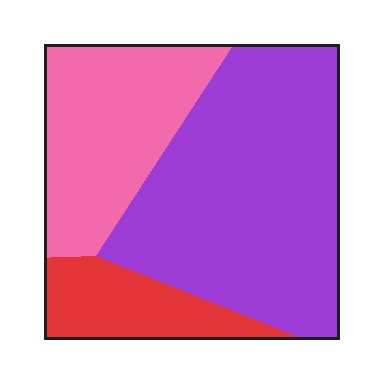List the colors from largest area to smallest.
From largest to smallest: purple, pink, red.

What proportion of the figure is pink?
Pink covers around 30% of the figure.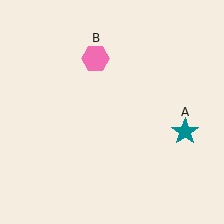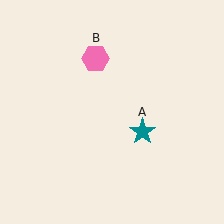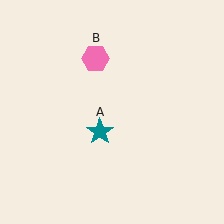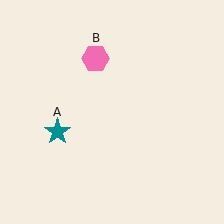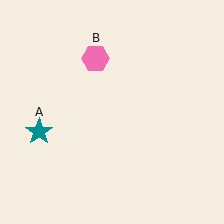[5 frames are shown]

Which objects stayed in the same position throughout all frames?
Pink hexagon (object B) remained stationary.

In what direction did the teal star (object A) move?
The teal star (object A) moved left.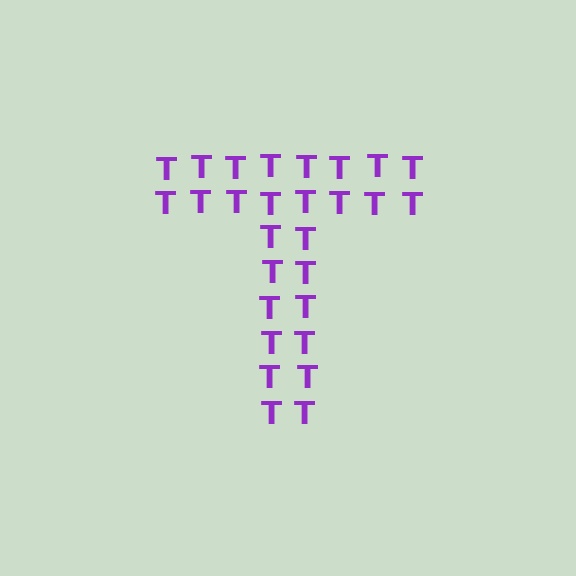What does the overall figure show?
The overall figure shows the letter T.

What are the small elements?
The small elements are letter T's.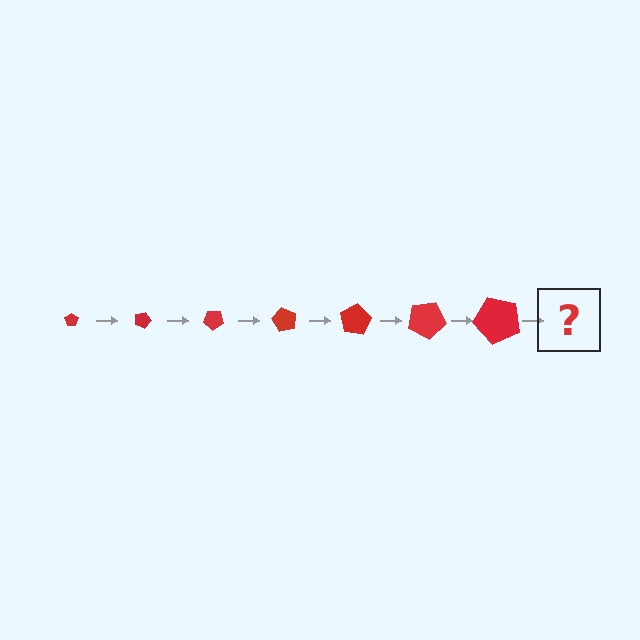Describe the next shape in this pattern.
It should be a pentagon, larger than the previous one and rotated 140 degrees from the start.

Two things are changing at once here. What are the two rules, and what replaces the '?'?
The two rules are that the pentagon grows larger each step and it rotates 20 degrees each step. The '?' should be a pentagon, larger than the previous one and rotated 140 degrees from the start.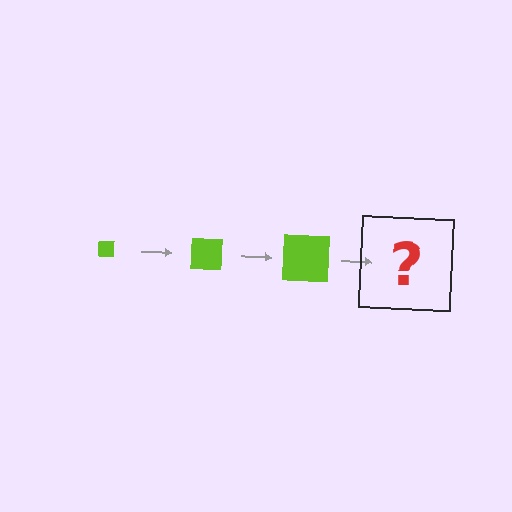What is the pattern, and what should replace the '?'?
The pattern is that the square gets progressively larger each step. The '?' should be a lime square, larger than the previous one.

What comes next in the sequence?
The next element should be a lime square, larger than the previous one.